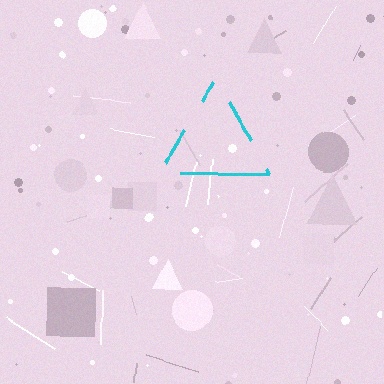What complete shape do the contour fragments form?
The contour fragments form a triangle.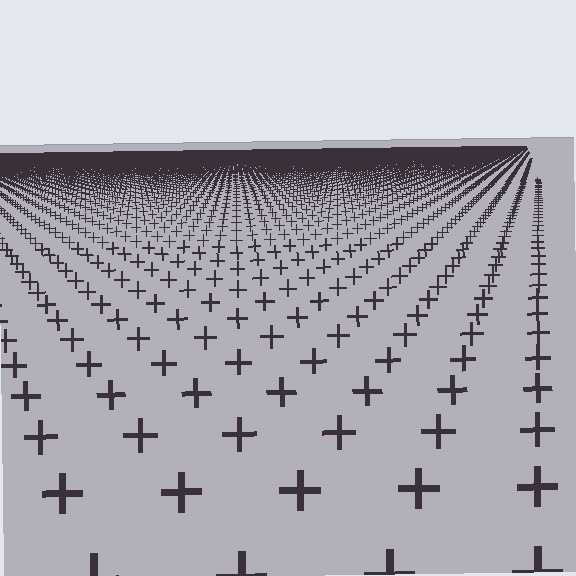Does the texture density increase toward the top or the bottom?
Density increases toward the top.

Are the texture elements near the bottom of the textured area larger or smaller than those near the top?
Larger. Near the bottom, elements are closer to the viewer and appear at a bigger on-screen size.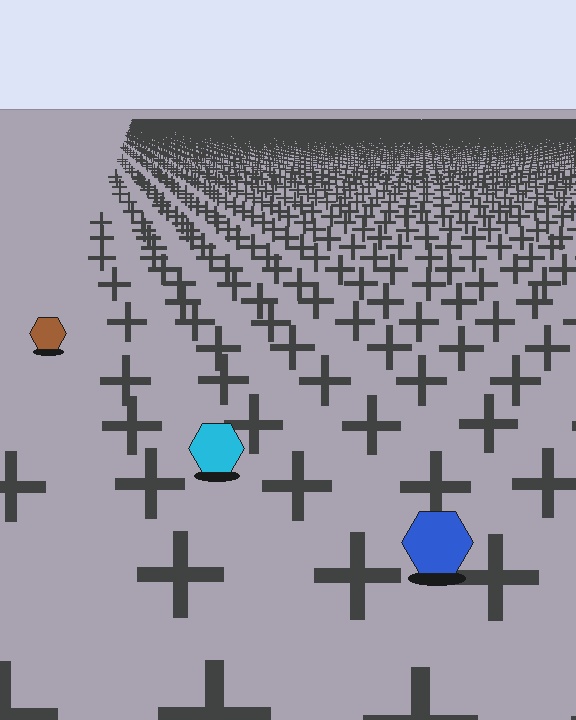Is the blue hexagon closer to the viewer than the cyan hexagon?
Yes. The blue hexagon is closer — you can tell from the texture gradient: the ground texture is coarser near it.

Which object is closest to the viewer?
The blue hexagon is closest. The texture marks near it are larger and more spread out.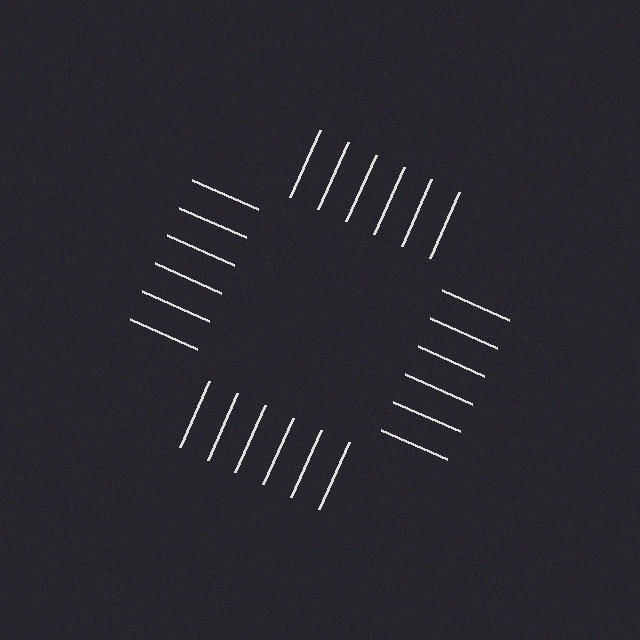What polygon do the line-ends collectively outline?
An illusory square — the line segments terminate on its edges but no continuous stroke is drawn.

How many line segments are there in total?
24 — 6 along each of the 4 edges.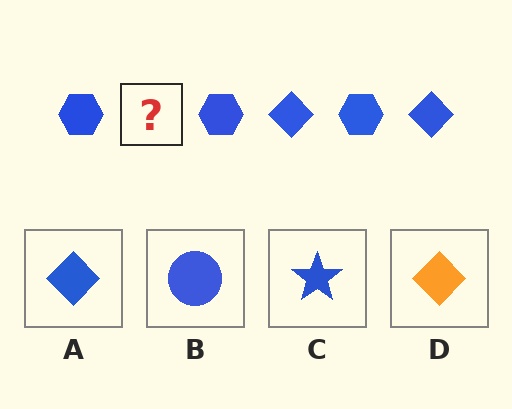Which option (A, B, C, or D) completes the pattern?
A.